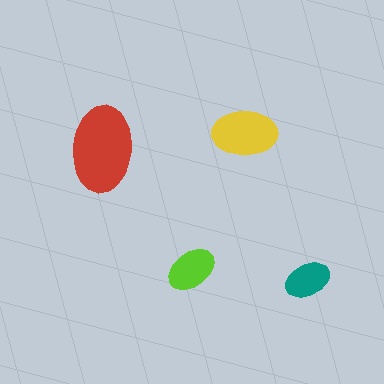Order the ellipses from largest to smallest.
the red one, the yellow one, the lime one, the teal one.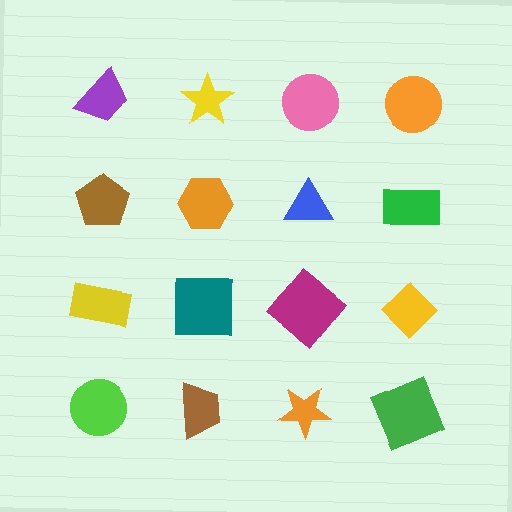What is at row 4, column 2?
A brown trapezoid.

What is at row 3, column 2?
A teal square.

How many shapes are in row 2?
4 shapes.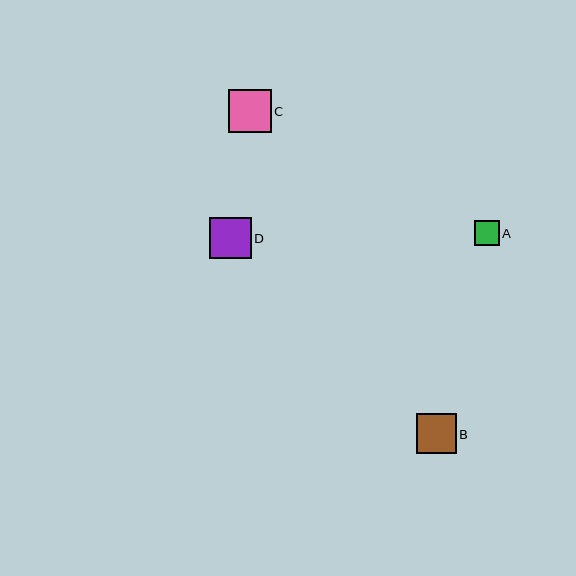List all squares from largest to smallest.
From largest to smallest: C, D, B, A.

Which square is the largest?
Square C is the largest with a size of approximately 43 pixels.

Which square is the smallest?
Square A is the smallest with a size of approximately 25 pixels.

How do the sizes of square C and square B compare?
Square C and square B are approximately the same size.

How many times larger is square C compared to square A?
Square C is approximately 1.7 times the size of square A.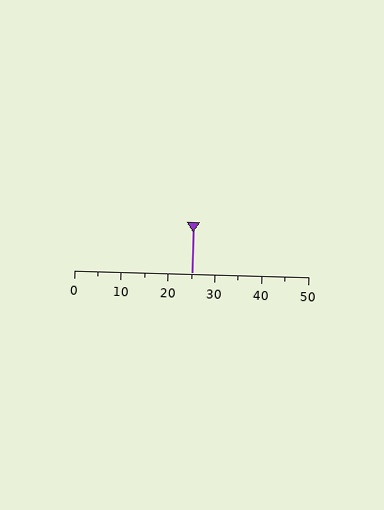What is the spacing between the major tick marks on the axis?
The major ticks are spaced 10 apart.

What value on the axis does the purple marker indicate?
The marker indicates approximately 25.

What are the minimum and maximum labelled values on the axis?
The axis runs from 0 to 50.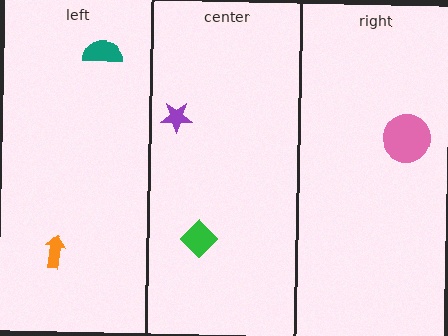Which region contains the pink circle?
The right region.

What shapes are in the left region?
The teal semicircle, the orange arrow.